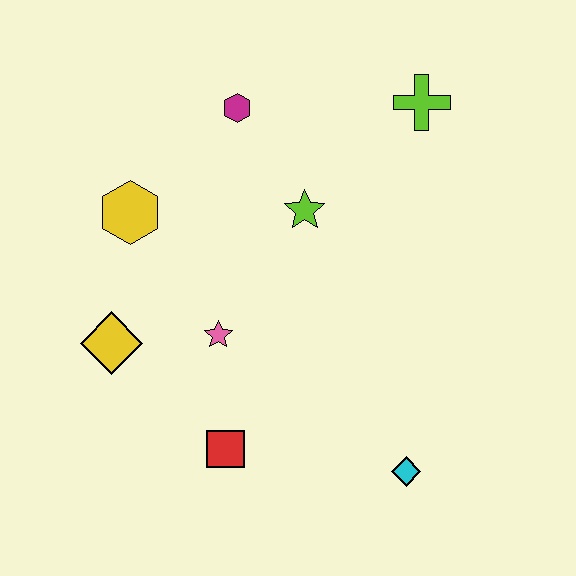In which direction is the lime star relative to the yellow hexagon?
The lime star is to the right of the yellow hexagon.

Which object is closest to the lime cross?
The lime star is closest to the lime cross.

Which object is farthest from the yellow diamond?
The lime cross is farthest from the yellow diamond.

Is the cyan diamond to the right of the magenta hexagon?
Yes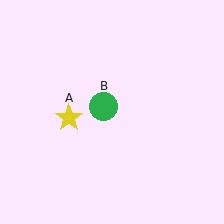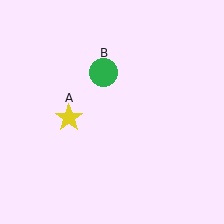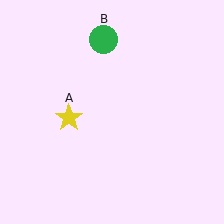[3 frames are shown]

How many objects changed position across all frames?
1 object changed position: green circle (object B).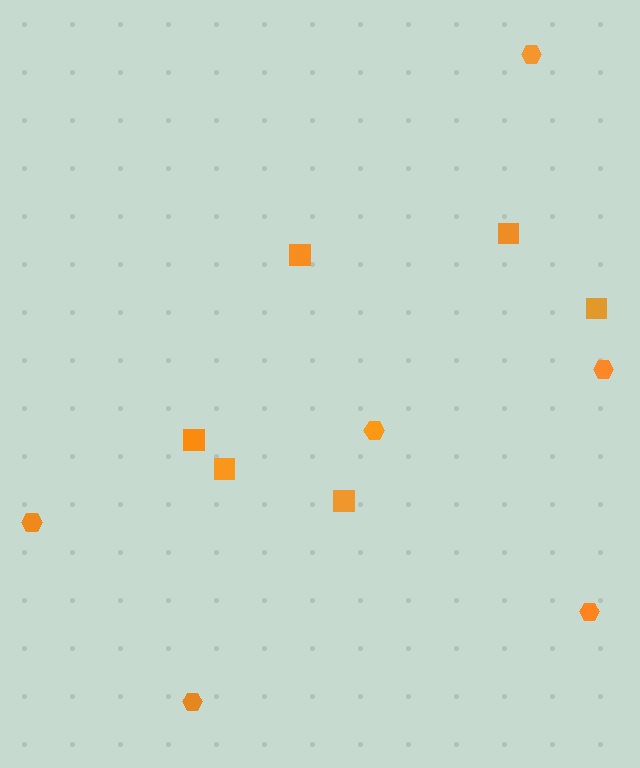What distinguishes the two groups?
There are 2 groups: one group of hexagons (6) and one group of squares (6).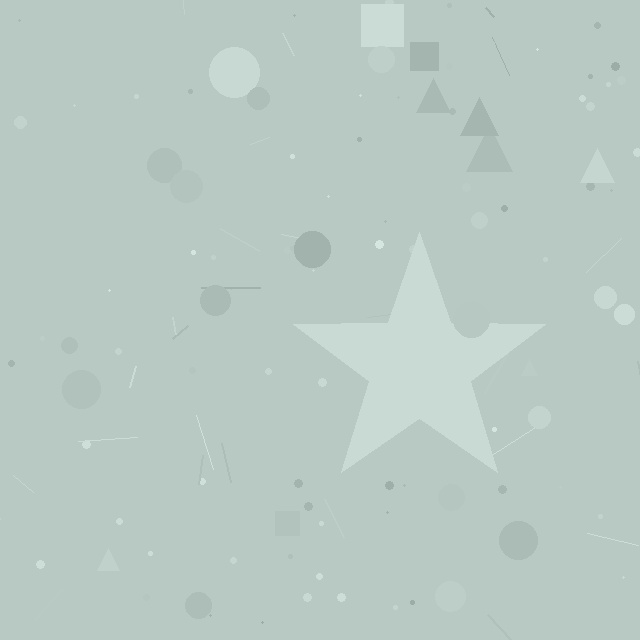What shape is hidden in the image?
A star is hidden in the image.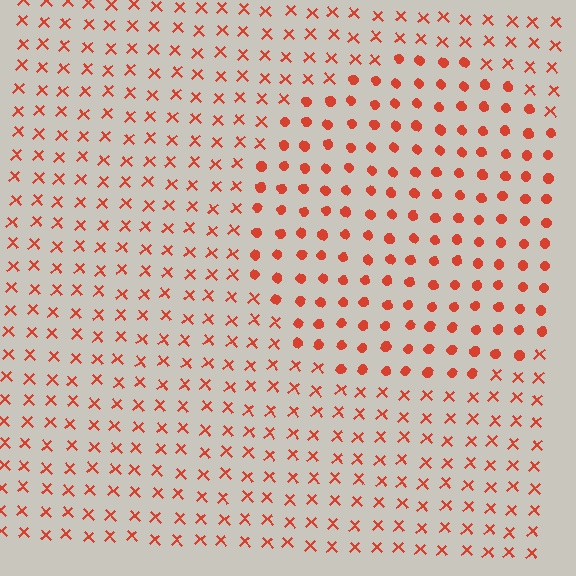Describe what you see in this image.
The image is filled with small red elements arranged in a uniform grid. A circle-shaped region contains circles, while the surrounding area contains X marks. The boundary is defined purely by the change in element shape.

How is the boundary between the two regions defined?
The boundary is defined by a change in element shape: circles inside vs. X marks outside. All elements share the same color and spacing.